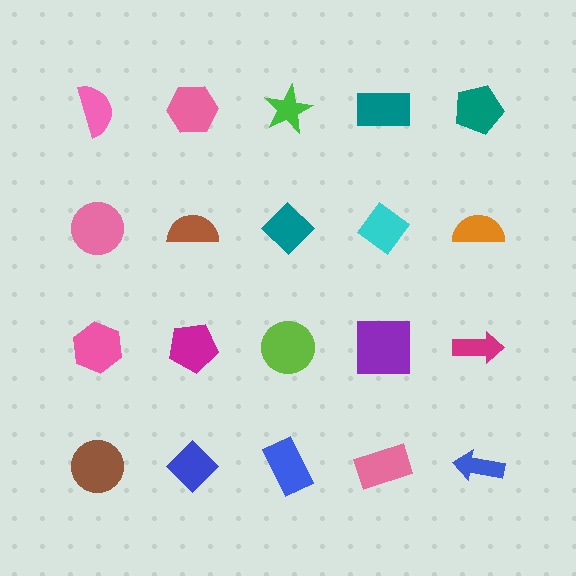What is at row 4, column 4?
A pink rectangle.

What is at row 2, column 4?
A cyan diamond.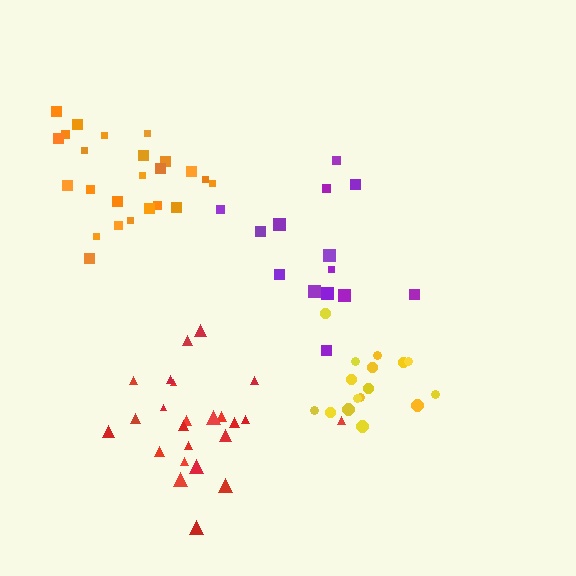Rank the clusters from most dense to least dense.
orange, yellow, red, purple.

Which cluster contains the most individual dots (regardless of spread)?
Red (25).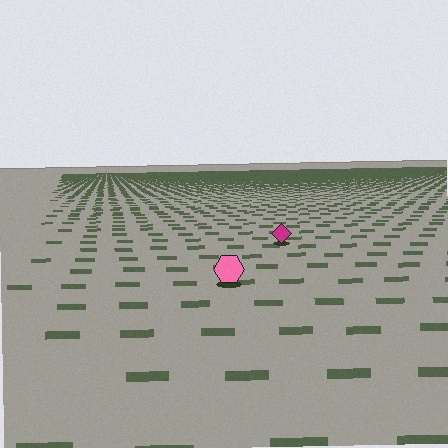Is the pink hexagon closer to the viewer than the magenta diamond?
Yes. The pink hexagon is closer — you can tell from the texture gradient: the ground texture is coarser near it.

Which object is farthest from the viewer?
The magenta diamond is farthest from the viewer. It appears smaller and the ground texture around it is denser.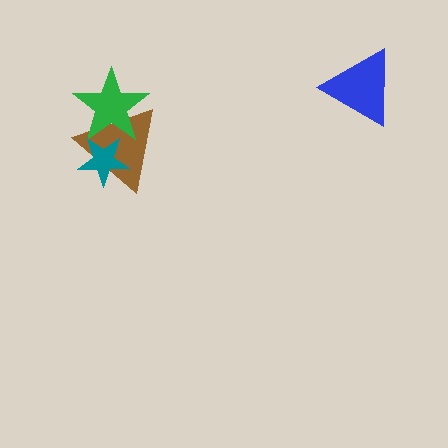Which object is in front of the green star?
The teal star is in front of the green star.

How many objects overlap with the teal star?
2 objects overlap with the teal star.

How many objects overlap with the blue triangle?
0 objects overlap with the blue triangle.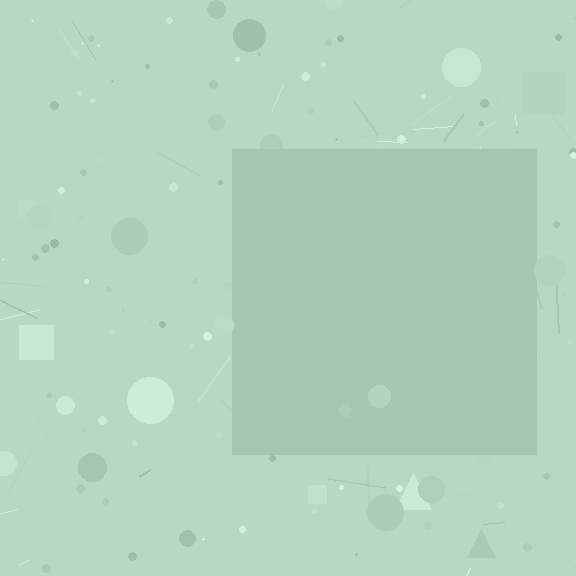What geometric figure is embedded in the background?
A square is embedded in the background.